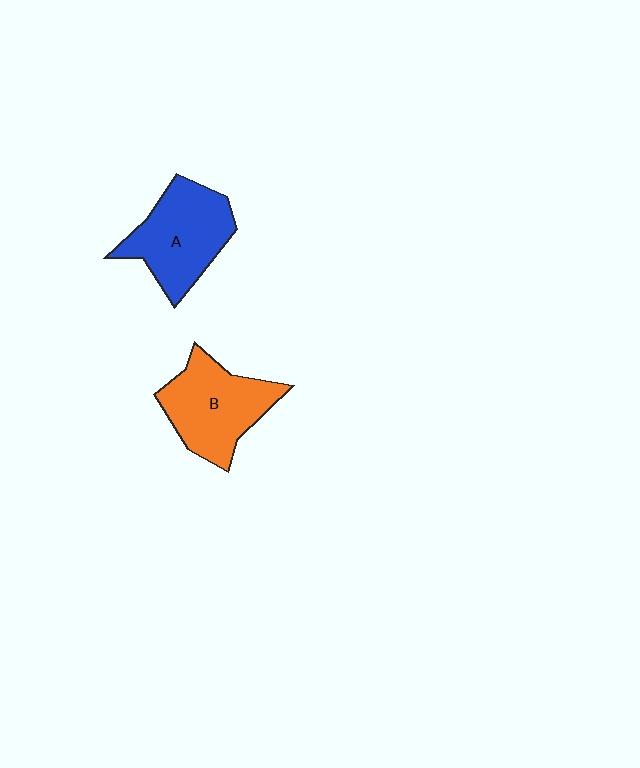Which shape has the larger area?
Shape A (blue).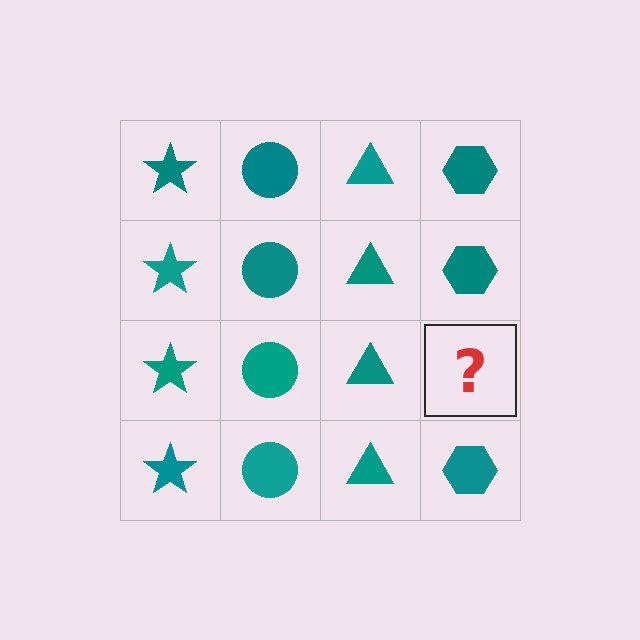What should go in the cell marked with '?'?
The missing cell should contain a teal hexagon.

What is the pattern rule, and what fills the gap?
The rule is that each column has a consistent shape. The gap should be filled with a teal hexagon.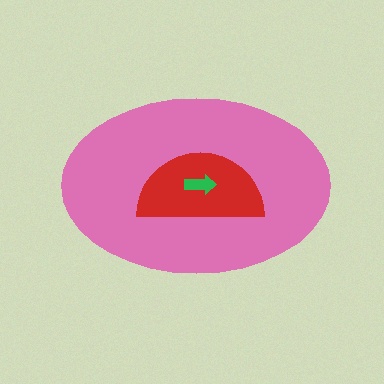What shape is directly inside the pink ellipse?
The red semicircle.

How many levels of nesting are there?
3.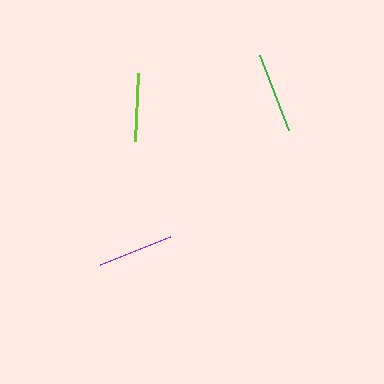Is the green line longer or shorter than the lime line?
The green line is longer than the lime line.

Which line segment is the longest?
The green line is the longest at approximately 80 pixels.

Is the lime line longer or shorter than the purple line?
The purple line is longer than the lime line.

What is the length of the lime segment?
The lime segment is approximately 67 pixels long.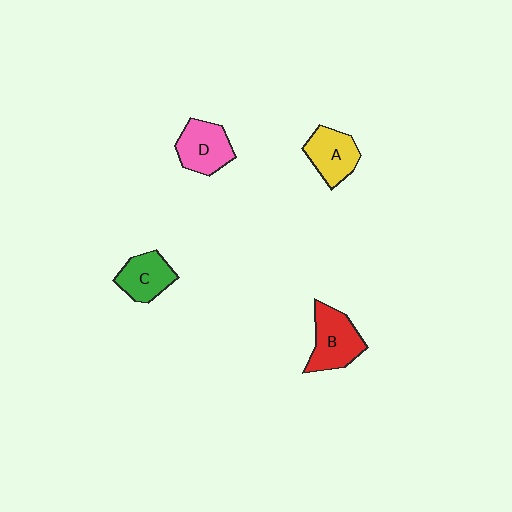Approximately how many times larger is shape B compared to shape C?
Approximately 1.3 times.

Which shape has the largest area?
Shape B (red).